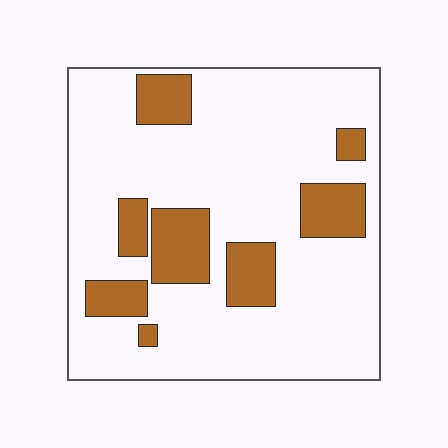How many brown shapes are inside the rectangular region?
8.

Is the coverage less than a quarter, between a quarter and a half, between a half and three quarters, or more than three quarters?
Less than a quarter.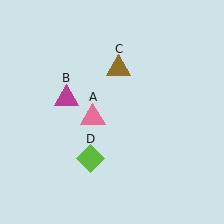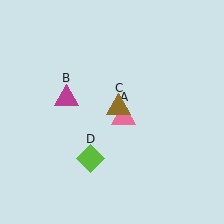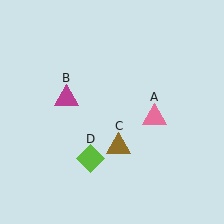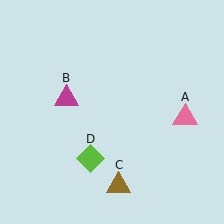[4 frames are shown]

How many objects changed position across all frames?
2 objects changed position: pink triangle (object A), brown triangle (object C).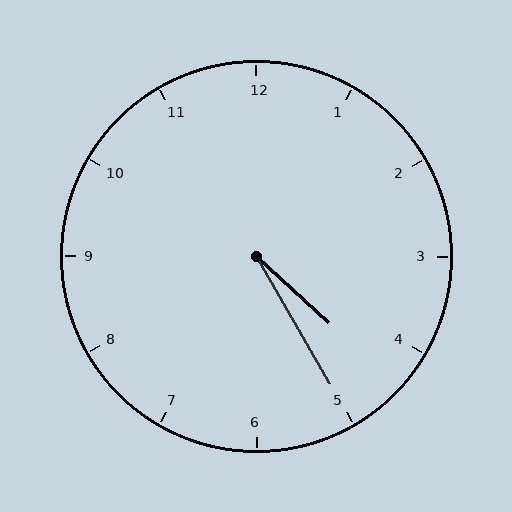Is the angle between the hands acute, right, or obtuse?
It is acute.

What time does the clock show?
4:25.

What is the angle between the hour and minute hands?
Approximately 18 degrees.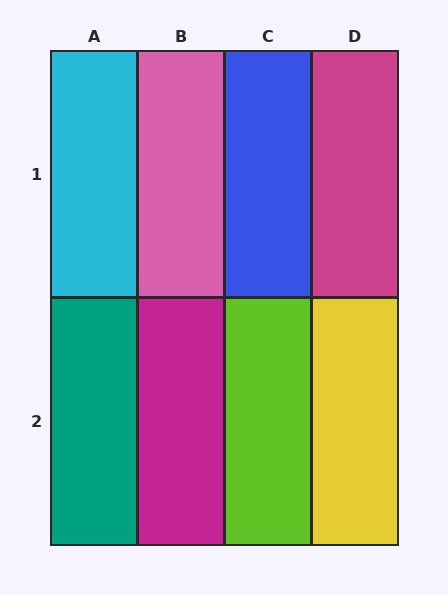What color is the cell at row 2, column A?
Teal.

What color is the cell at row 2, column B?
Magenta.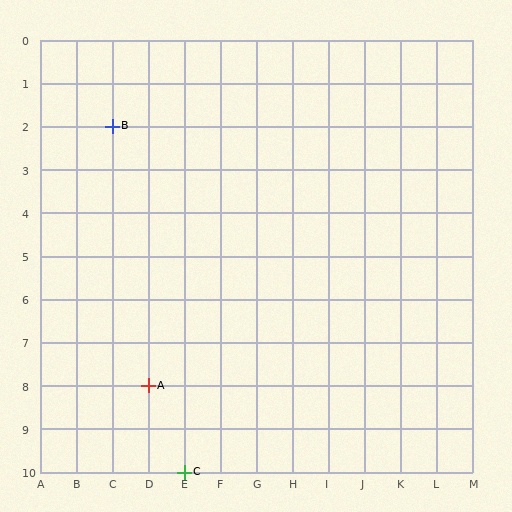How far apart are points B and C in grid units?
Points B and C are 2 columns and 8 rows apart (about 8.2 grid units diagonally).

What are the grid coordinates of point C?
Point C is at grid coordinates (E, 10).